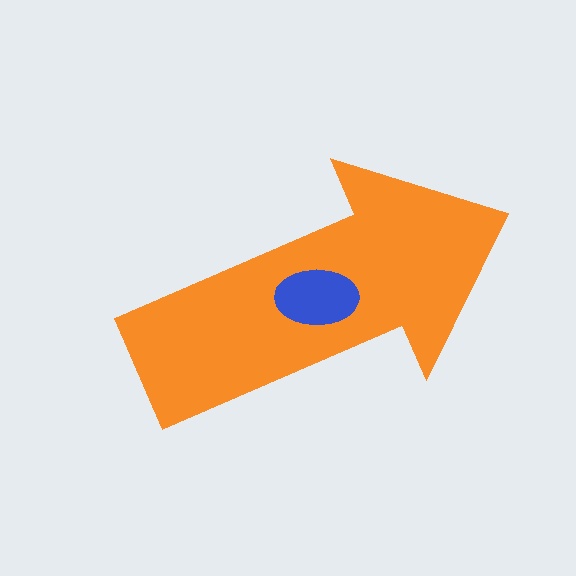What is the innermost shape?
The blue ellipse.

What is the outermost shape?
The orange arrow.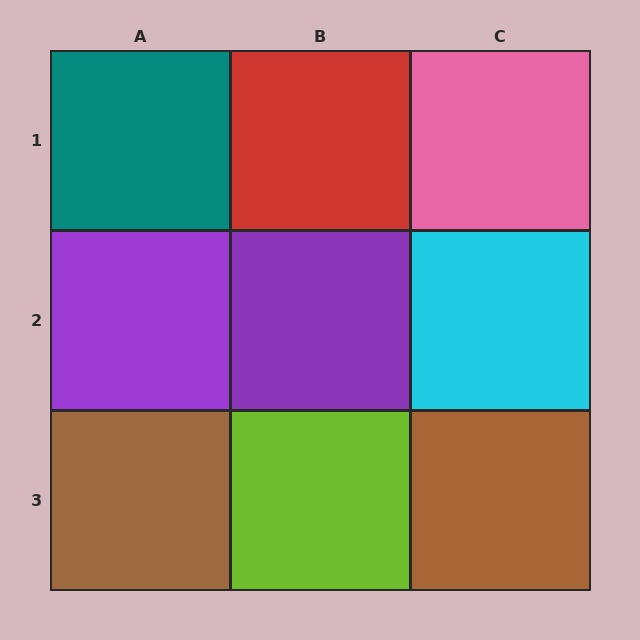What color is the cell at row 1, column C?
Pink.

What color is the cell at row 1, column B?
Red.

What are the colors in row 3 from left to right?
Brown, lime, brown.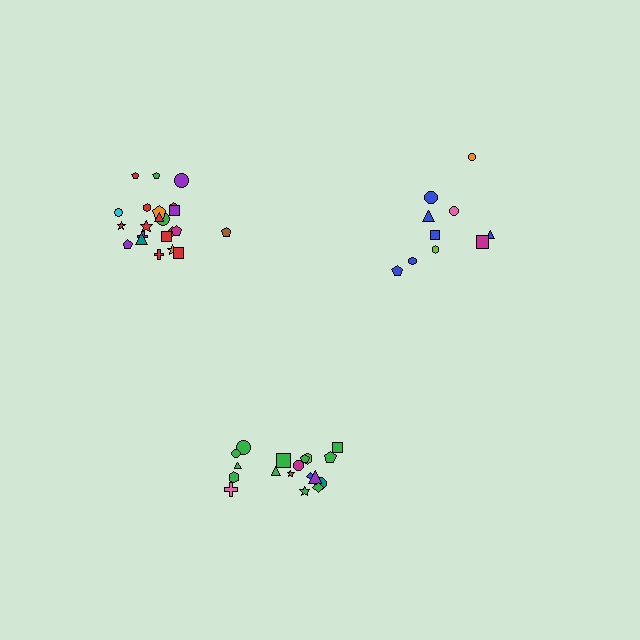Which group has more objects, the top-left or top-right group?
The top-left group.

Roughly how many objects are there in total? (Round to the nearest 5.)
Roughly 50 objects in total.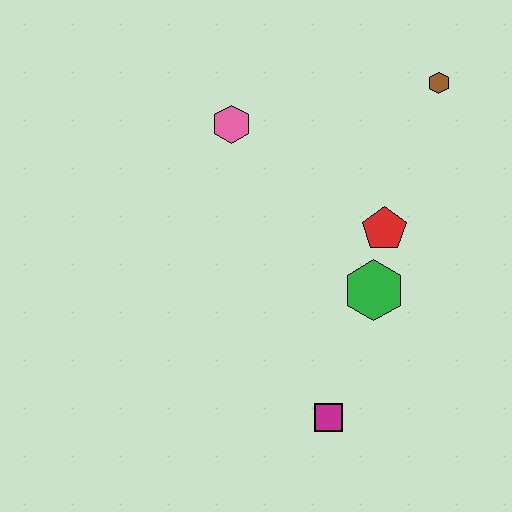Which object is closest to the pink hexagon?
The red pentagon is closest to the pink hexagon.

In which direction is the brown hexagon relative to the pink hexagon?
The brown hexagon is to the right of the pink hexagon.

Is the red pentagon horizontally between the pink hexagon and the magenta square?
No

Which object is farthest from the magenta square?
The brown hexagon is farthest from the magenta square.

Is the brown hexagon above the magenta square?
Yes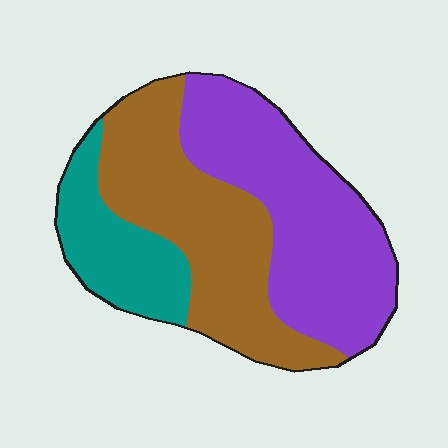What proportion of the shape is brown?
Brown covers roughly 40% of the shape.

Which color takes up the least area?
Teal, at roughly 20%.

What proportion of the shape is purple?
Purple covers roughly 40% of the shape.